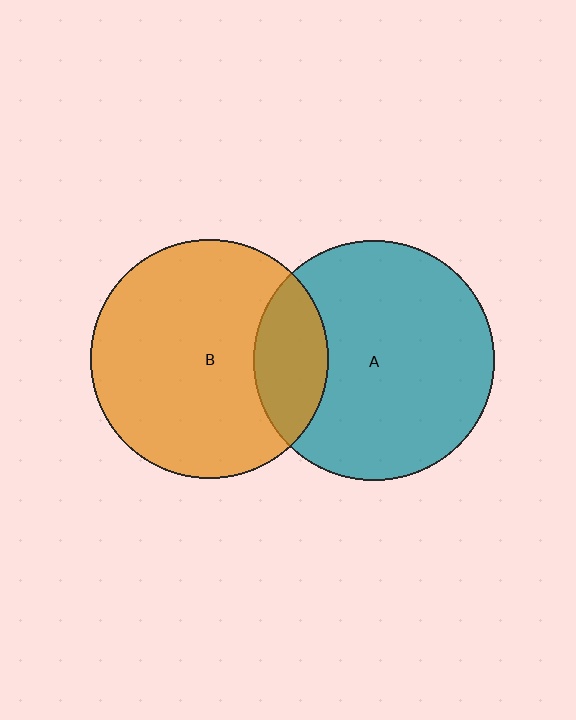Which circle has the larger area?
Circle A (teal).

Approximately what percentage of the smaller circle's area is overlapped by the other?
Approximately 20%.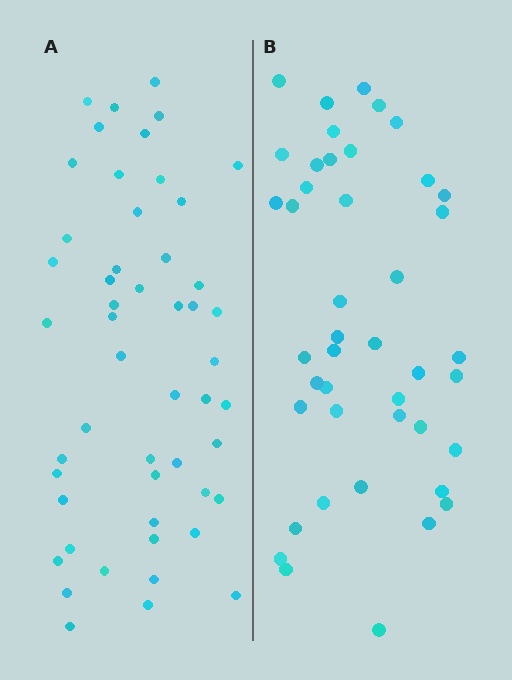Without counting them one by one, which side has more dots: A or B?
Region A (the left region) has more dots.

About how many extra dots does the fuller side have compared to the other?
Region A has roughly 8 or so more dots than region B.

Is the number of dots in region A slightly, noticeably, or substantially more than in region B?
Region A has only slightly more — the two regions are fairly close. The ratio is roughly 1.2 to 1.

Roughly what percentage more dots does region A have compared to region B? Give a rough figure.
About 20% more.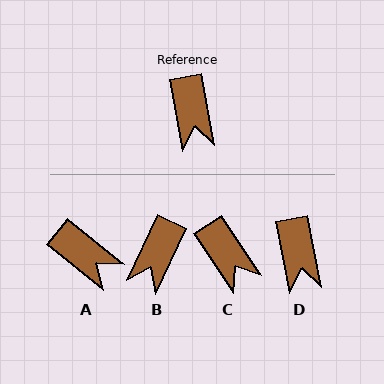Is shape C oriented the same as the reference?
No, it is off by about 23 degrees.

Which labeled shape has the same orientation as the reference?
D.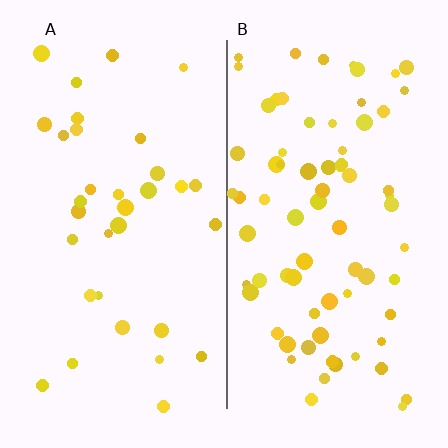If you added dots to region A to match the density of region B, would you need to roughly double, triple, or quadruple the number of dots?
Approximately double.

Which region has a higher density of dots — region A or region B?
B (the right).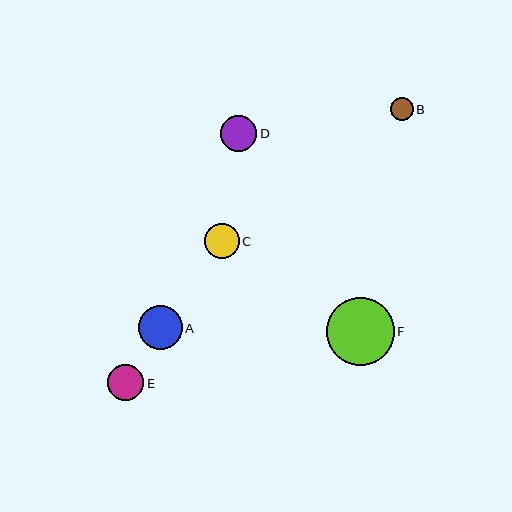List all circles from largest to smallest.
From largest to smallest: F, A, D, E, C, B.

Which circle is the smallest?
Circle B is the smallest with a size of approximately 22 pixels.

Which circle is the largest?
Circle F is the largest with a size of approximately 68 pixels.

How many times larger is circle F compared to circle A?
Circle F is approximately 1.5 times the size of circle A.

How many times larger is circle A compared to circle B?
Circle A is approximately 2.0 times the size of circle B.